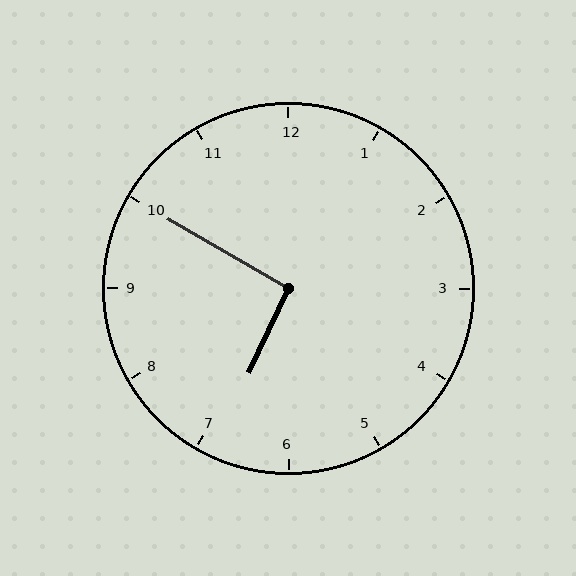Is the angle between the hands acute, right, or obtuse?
It is right.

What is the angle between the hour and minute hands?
Approximately 95 degrees.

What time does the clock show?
6:50.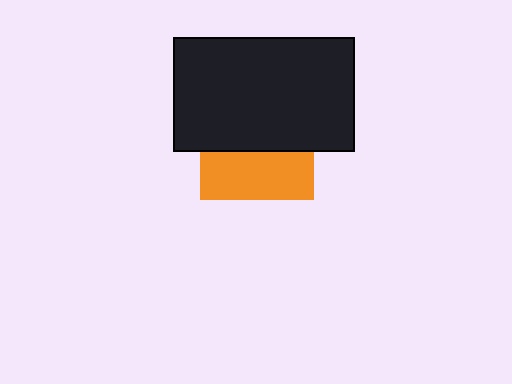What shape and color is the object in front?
The object in front is a black rectangle.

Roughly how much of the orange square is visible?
A small part of it is visible (roughly 42%).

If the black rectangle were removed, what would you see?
You would see the complete orange square.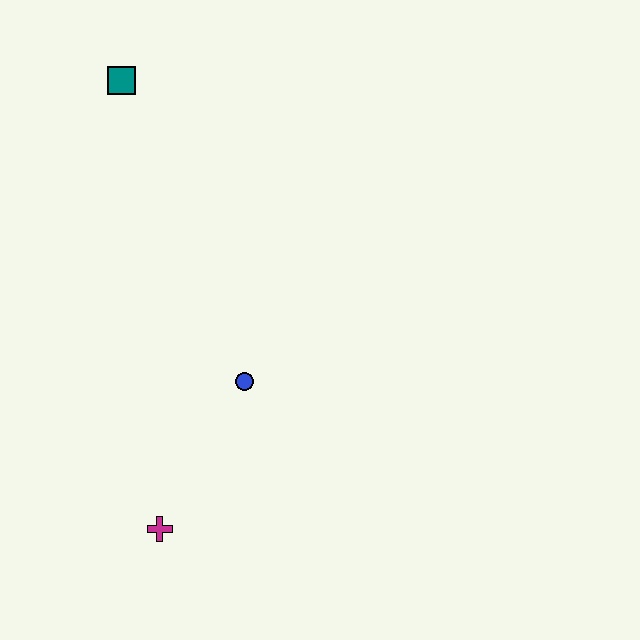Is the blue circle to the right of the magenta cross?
Yes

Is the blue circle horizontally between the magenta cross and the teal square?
No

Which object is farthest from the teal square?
The magenta cross is farthest from the teal square.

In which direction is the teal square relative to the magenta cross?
The teal square is above the magenta cross.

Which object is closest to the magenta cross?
The blue circle is closest to the magenta cross.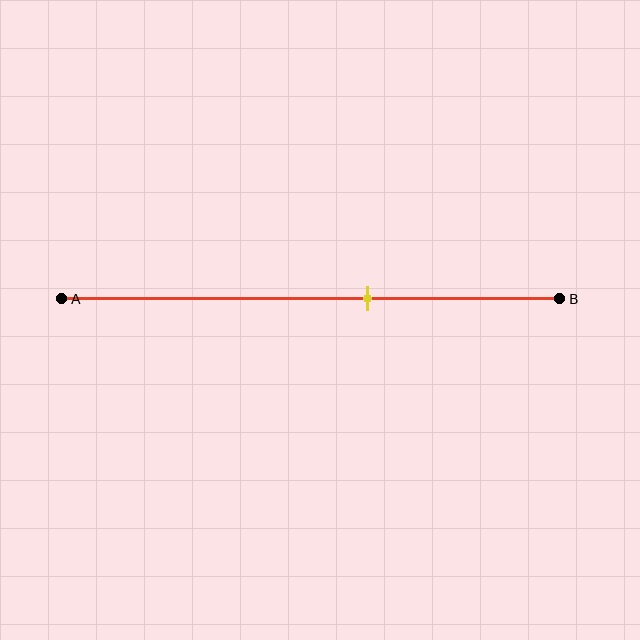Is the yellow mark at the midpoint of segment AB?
No, the mark is at about 60% from A, not at the 50% midpoint.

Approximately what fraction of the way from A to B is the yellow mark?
The yellow mark is approximately 60% of the way from A to B.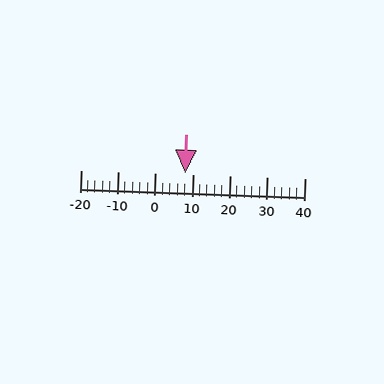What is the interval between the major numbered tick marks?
The major tick marks are spaced 10 units apart.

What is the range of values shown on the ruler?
The ruler shows values from -20 to 40.